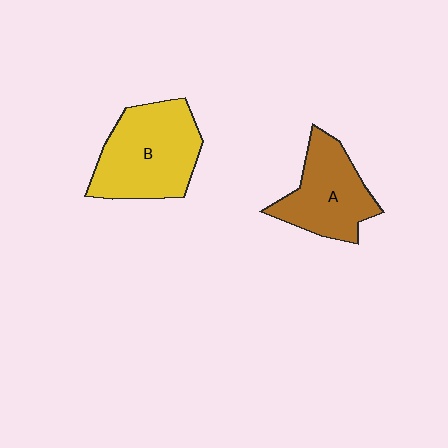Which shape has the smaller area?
Shape A (brown).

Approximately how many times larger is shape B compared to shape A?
Approximately 1.3 times.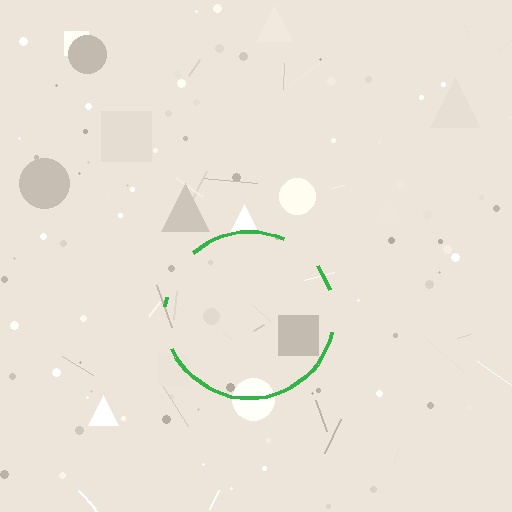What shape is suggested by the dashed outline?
The dashed outline suggests a circle.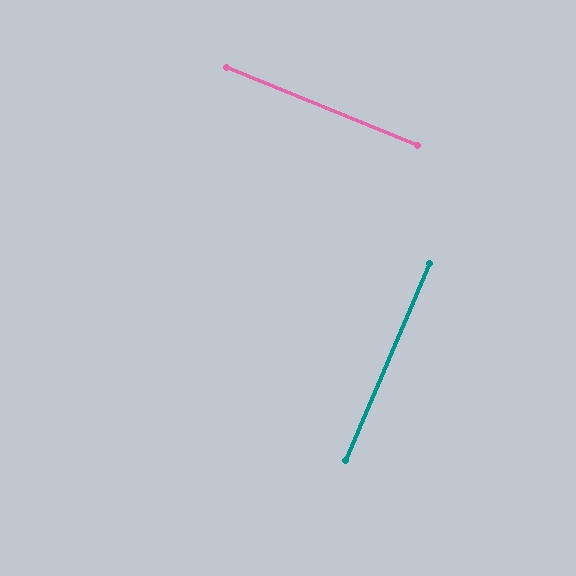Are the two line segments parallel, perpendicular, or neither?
Perpendicular — they meet at approximately 89°.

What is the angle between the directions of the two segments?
Approximately 89 degrees.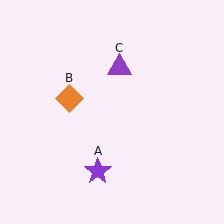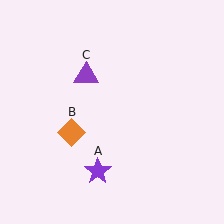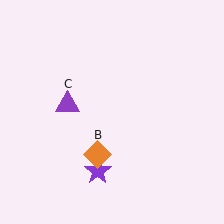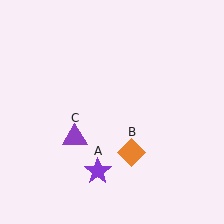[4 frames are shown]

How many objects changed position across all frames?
2 objects changed position: orange diamond (object B), purple triangle (object C).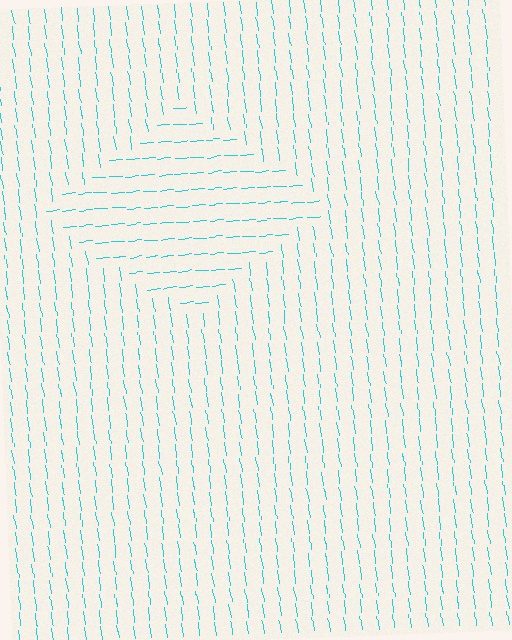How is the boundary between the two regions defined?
The boundary is defined purely by a change in line orientation (approximately 87 degrees difference). All lines are the same color and thickness.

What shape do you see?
I see a diamond.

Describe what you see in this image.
The image is filled with small cyan line segments. A diamond region in the image has lines oriented differently from the surrounding lines, creating a visible texture boundary.